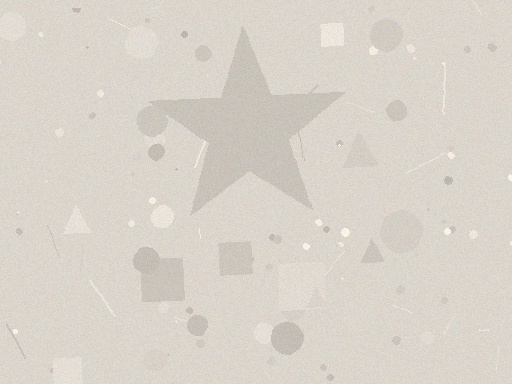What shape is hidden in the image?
A star is hidden in the image.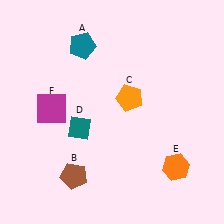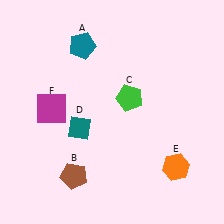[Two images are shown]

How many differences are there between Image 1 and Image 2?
There is 1 difference between the two images.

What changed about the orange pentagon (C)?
In Image 1, C is orange. In Image 2, it changed to green.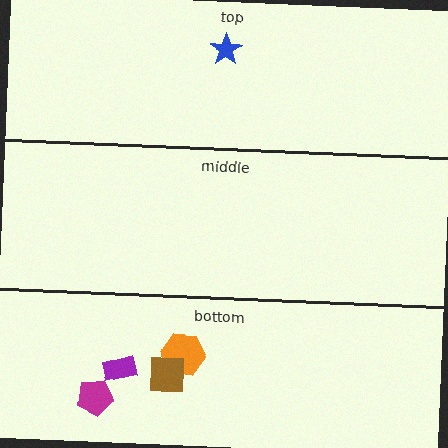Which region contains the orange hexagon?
The bottom region.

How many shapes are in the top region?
1.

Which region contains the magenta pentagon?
The bottom region.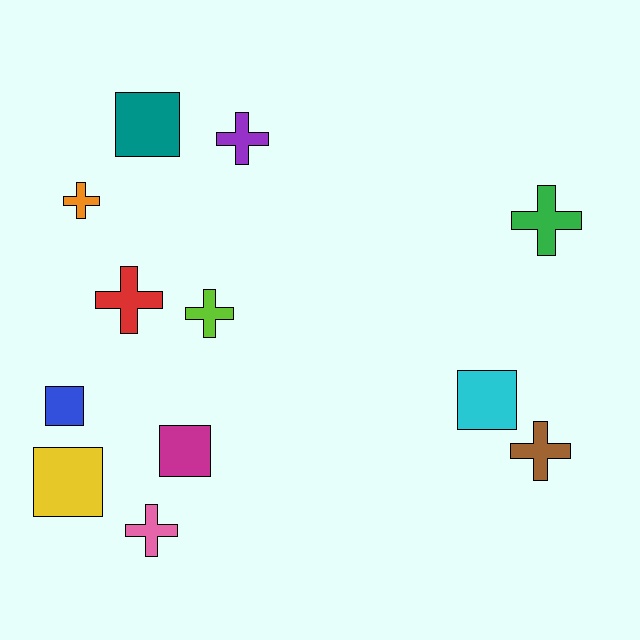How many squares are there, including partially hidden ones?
There are 5 squares.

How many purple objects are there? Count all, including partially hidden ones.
There is 1 purple object.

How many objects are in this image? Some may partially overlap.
There are 12 objects.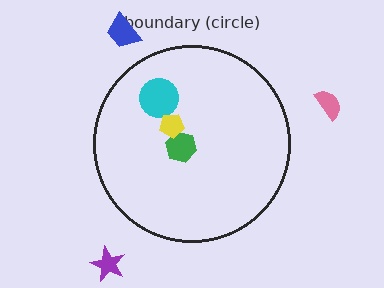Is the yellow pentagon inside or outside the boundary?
Inside.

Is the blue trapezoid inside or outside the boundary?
Outside.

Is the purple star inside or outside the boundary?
Outside.